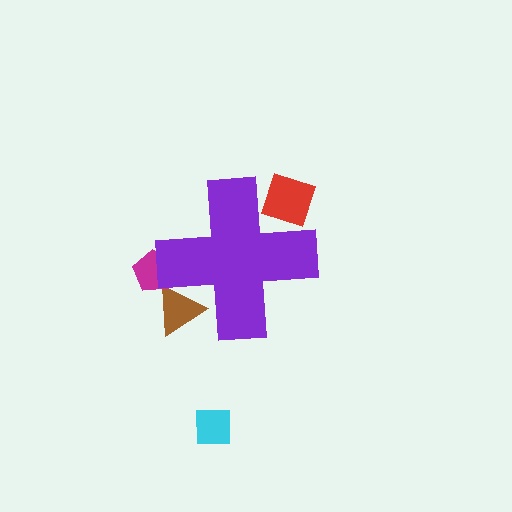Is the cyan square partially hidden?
No, the cyan square is fully visible.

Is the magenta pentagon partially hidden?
Yes, the magenta pentagon is partially hidden behind the purple cross.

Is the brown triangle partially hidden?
Yes, the brown triangle is partially hidden behind the purple cross.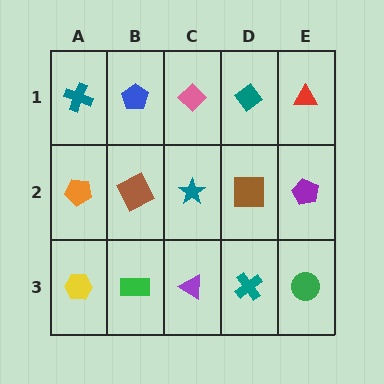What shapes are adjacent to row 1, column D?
A brown square (row 2, column D), a pink diamond (row 1, column C), a red triangle (row 1, column E).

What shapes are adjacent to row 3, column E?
A purple pentagon (row 2, column E), a teal cross (row 3, column D).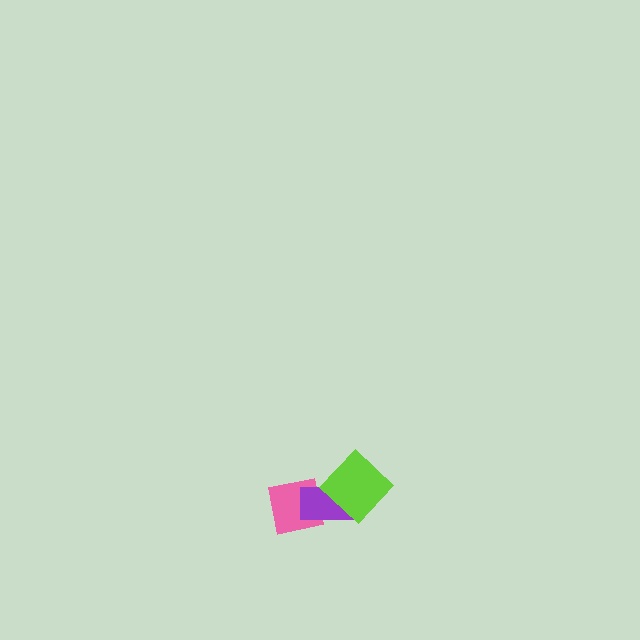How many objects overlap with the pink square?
1 object overlaps with the pink square.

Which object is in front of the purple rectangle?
The lime diamond is in front of the purple rectangle.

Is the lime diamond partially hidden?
No, no other shape covers it.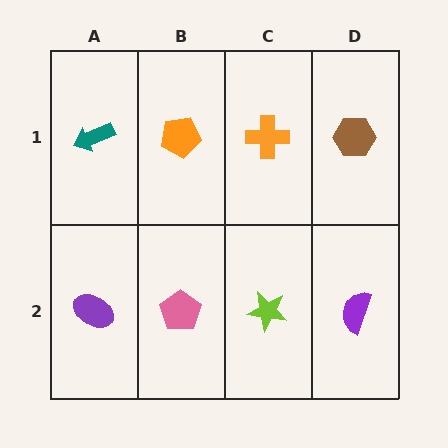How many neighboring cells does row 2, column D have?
2.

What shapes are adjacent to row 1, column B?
A pink pentagon (row 2, column B), a teal arrow (row 1, column A), an orange cross (row 1, column C).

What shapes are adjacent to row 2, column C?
An orange cross (row 1, column C), a pink pentagon (row 2, column B), a purple semicircle (row 2, column D).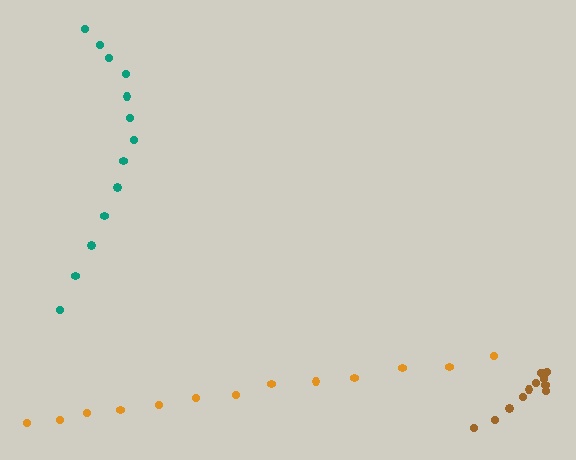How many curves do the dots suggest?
There are 3 distinct paths.